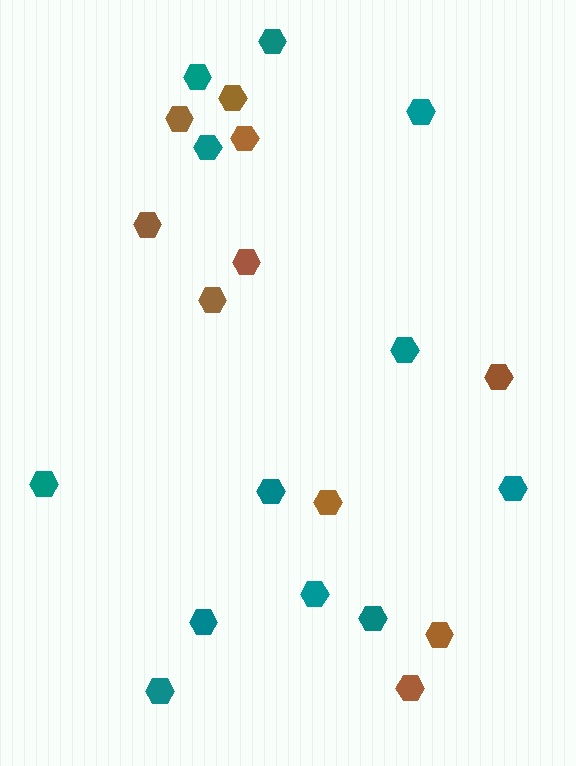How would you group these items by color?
There are 2 groups: one group of brown hexagons (10) and one group of teal hexagons (12).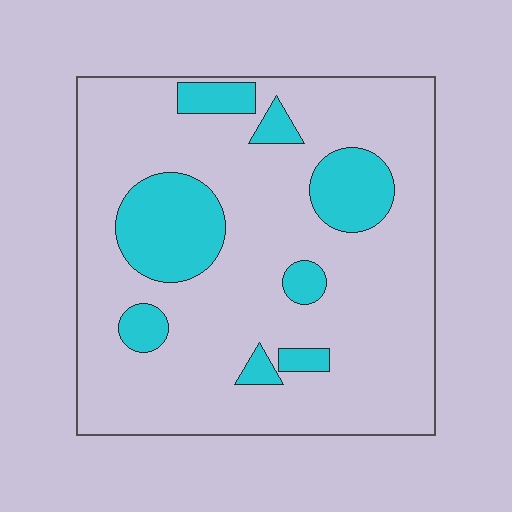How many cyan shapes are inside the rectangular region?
8.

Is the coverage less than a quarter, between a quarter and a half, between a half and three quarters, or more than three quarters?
Less than a quarter.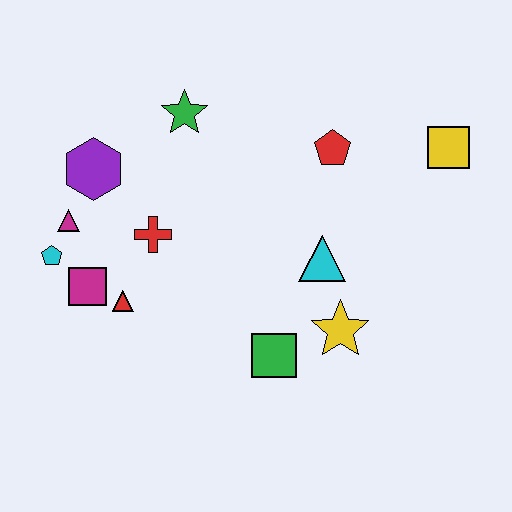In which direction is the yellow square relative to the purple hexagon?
The yellow square is to the right of the purple hexagon.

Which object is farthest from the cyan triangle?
The cyan pentagon is farthest from the cyan triangle.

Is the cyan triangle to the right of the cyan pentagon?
Yes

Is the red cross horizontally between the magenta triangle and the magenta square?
No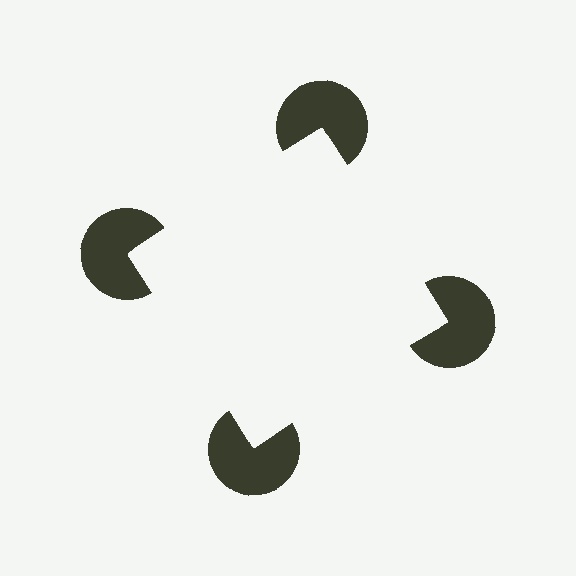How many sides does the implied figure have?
4 sides.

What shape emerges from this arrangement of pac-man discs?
An illusory square — its edges are inferred from the aligned wedge cuts in the pac-man discs, not physically drawn.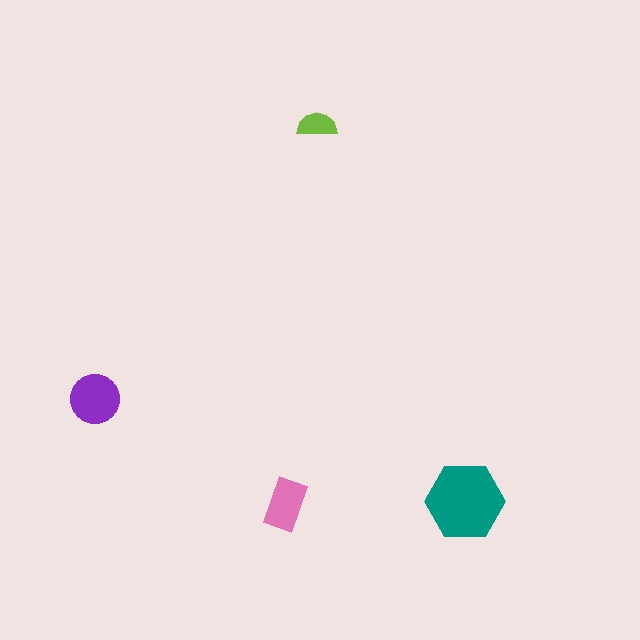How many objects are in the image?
There are 4 objects in the image.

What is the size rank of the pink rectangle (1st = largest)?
3rd.